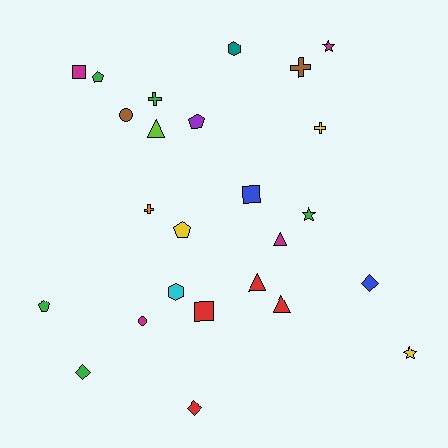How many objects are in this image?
There are 25 objects.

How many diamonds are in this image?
There are 3 diamonds.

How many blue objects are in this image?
There are 2 blue objects.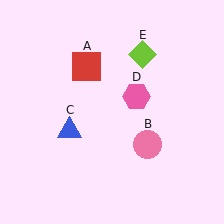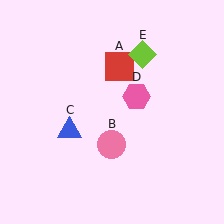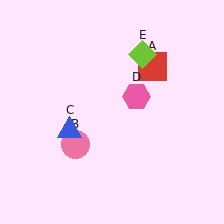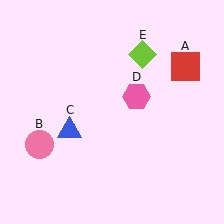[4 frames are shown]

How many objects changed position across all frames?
2 objects changed position: red square (object A), pink circle (object B).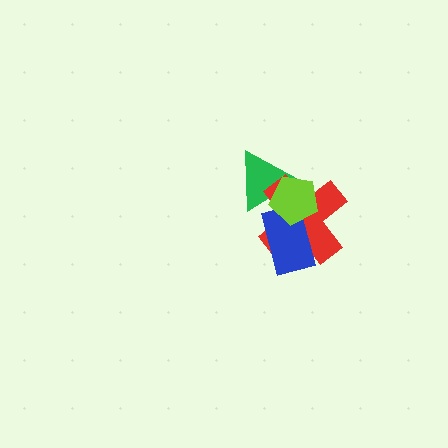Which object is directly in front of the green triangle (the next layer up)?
The red cross is directly in front of the green triangle.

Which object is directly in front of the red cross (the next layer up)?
The blue rectangle is directly in front of the red cross.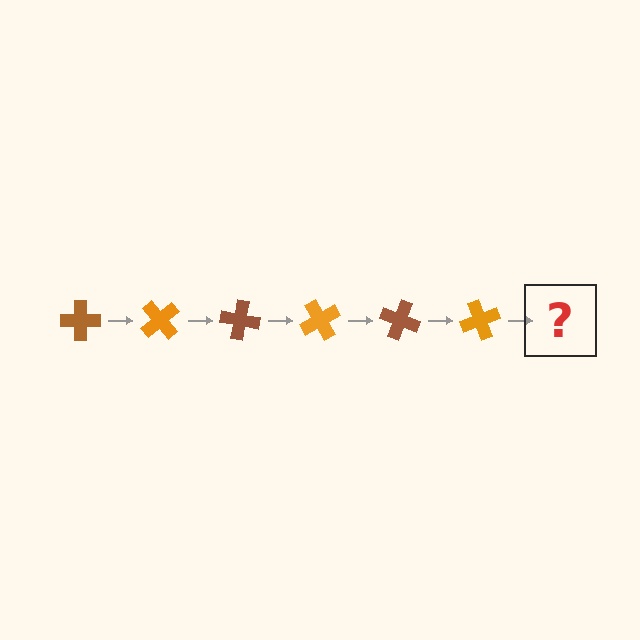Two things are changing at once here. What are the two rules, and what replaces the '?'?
The two rules are that it rotates 50 degrees each step and the color cycles through brown and orange. The '?' should be a brown cross, rotated 300 degrees from the start.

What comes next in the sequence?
The next element should be a brown cross, rotated 300 degrees from the start.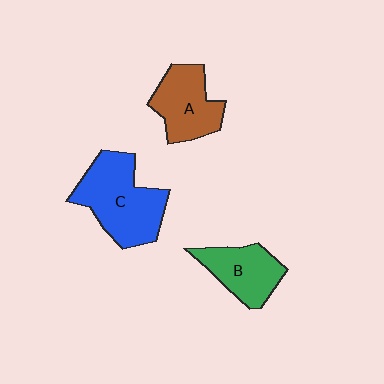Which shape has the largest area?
Shape C (blue).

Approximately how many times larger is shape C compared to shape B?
Approximately 1.6 times.